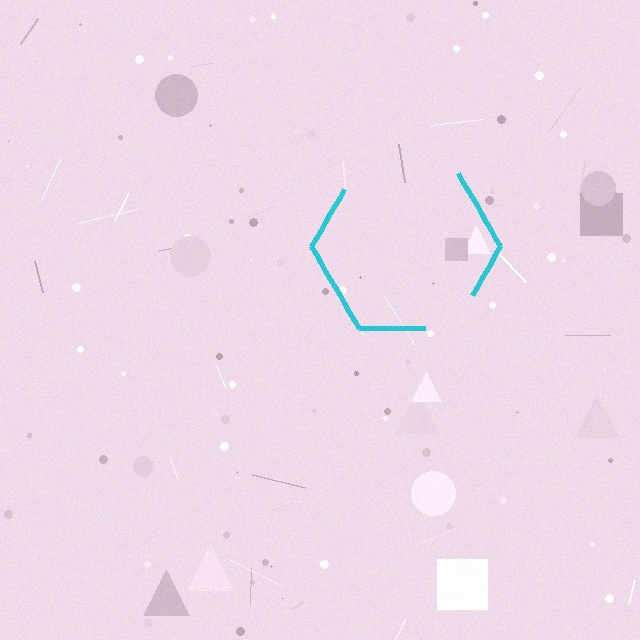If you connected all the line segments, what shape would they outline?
They would outline a hexagon.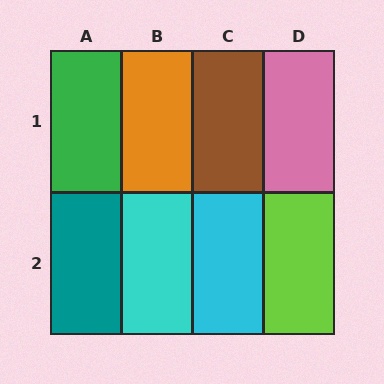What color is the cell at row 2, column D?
Lime.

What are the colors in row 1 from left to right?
Green, orange, brown, pink.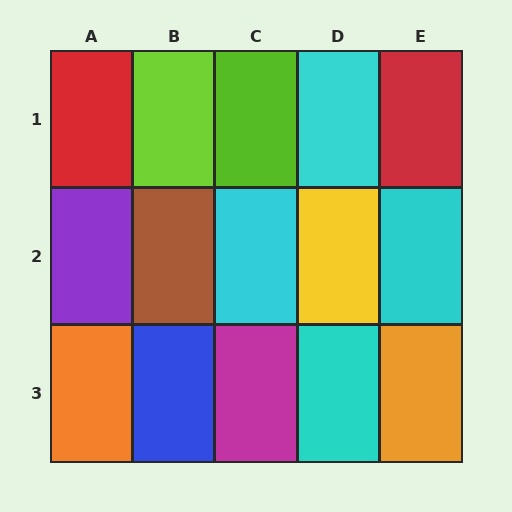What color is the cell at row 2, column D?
Yellow.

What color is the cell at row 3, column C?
Magenta.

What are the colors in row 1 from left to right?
Red, lime, lime, cyan, red.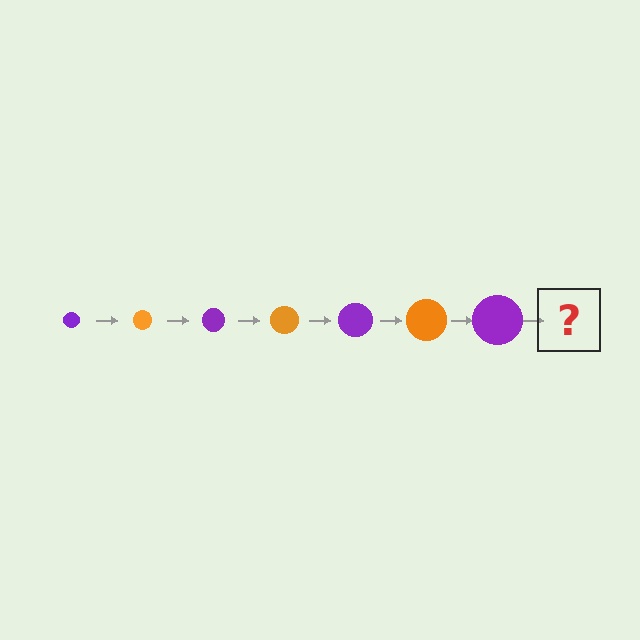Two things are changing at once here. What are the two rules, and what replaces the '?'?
The two rules are that the circle grows larger each step and the color cycles through purple and orange. The '?' should be an orange circle, larger than the previous one.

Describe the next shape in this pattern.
It should be an orange circle, larger than the previous one.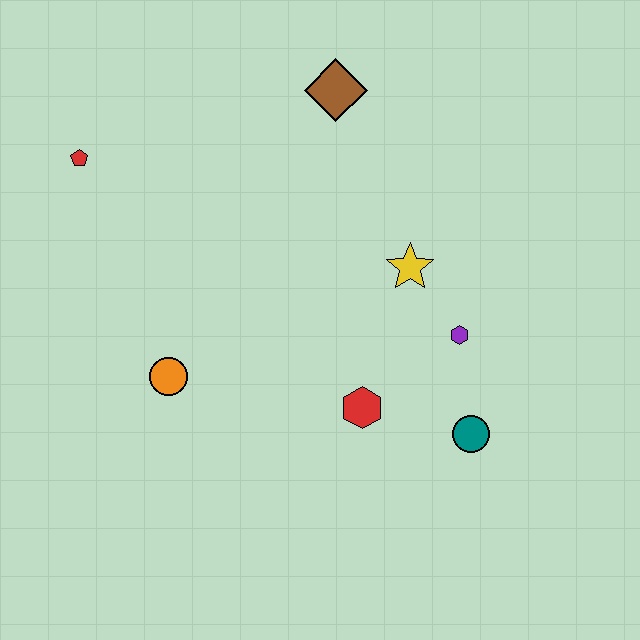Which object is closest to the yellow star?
The purple hexagon is closest to the yellow star.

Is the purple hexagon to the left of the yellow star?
No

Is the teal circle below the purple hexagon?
Yes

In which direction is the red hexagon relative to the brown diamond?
The red hexagon is below the brown diamond.